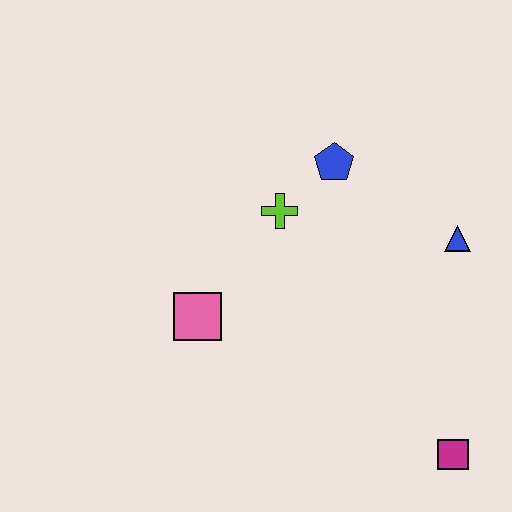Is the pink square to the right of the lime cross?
No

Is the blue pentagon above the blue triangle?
Yes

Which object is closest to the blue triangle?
The blue pentagon is closest to the blue triangle.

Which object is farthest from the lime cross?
The magenta square is farthest from the lime cross.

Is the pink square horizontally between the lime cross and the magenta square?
No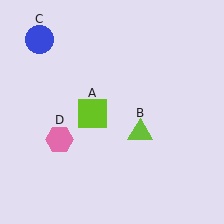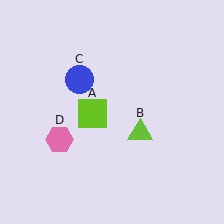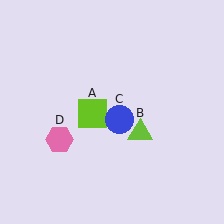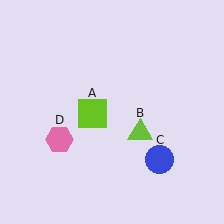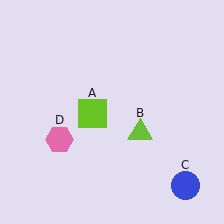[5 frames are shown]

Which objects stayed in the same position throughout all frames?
Lime square (object A) and lime triangle (object B) and pink hexagon (object D) remained stationary.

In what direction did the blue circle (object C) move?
The blue circle (object C) moved down and to the right.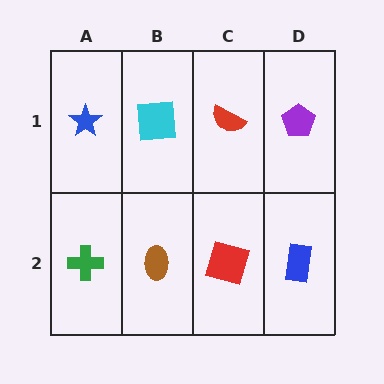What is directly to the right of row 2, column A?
A brown ellipse.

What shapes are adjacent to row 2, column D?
A purple pentagon (row 1, column D), a red square (row 2, column C).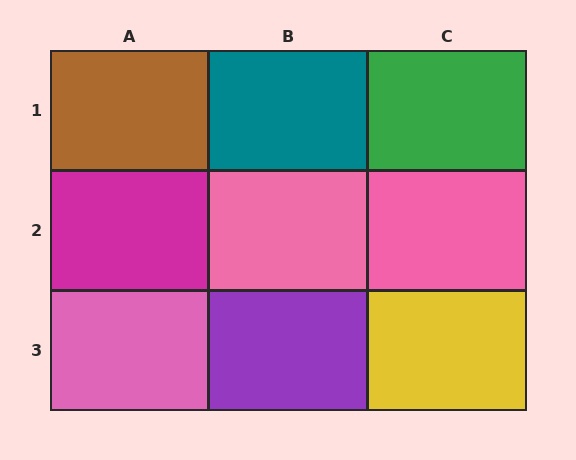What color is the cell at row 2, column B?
Pink.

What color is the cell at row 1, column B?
Teal.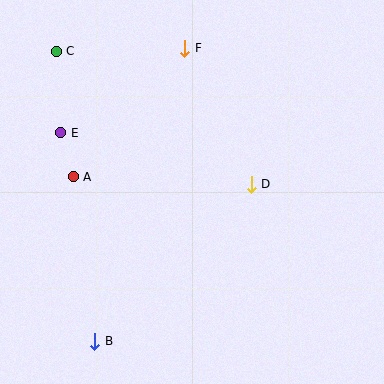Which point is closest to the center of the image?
Point D at (251, 184) is closest to the center.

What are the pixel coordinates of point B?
Point B is at (95, 341).